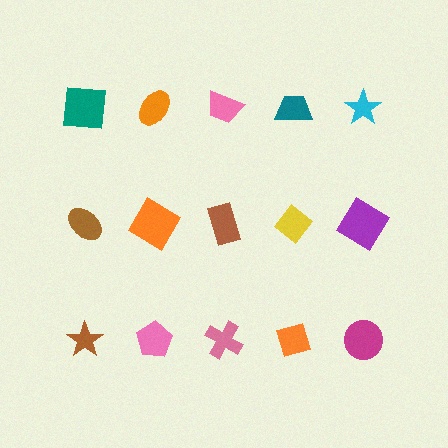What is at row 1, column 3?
A pink trapezoid.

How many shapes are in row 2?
5 shapes.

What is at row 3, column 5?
A magenta circle.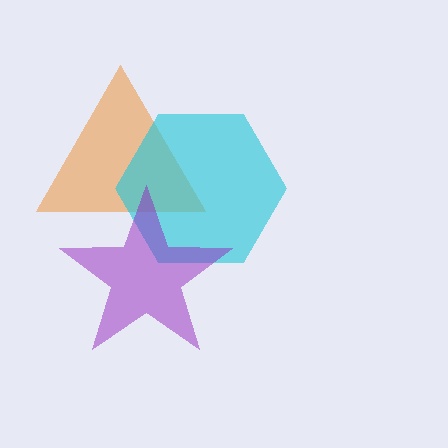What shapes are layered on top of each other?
The layered shapes are: an orange triangle, a cyan hexagon, a purple star.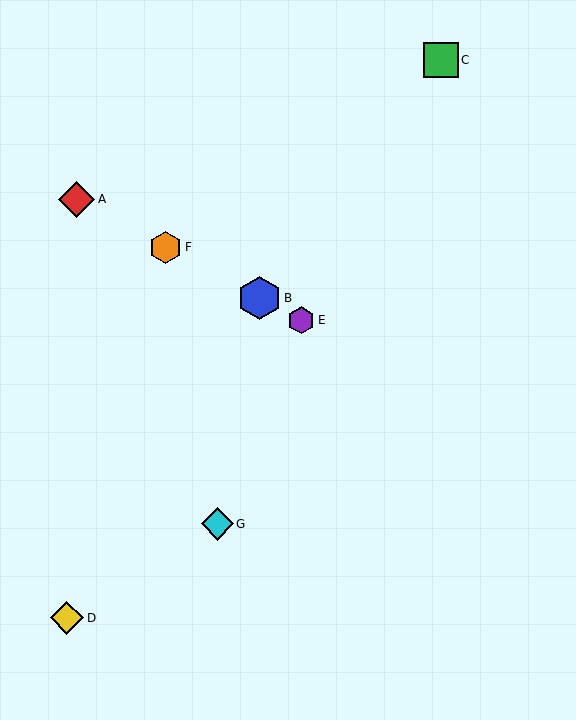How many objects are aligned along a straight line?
4 objects (A, B, E, F) are aligned along a straight line.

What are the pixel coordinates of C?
Object C is at (441, 60).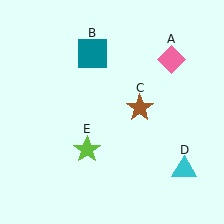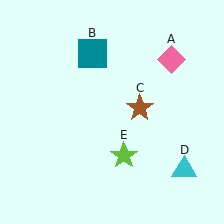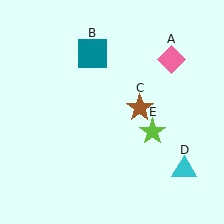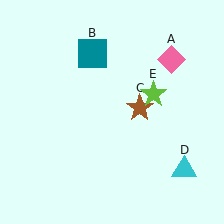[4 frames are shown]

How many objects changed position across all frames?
1 object changed position: lime star (object E).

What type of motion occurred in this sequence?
The lime star (object E) rotated counterclockwise around the center of the scene.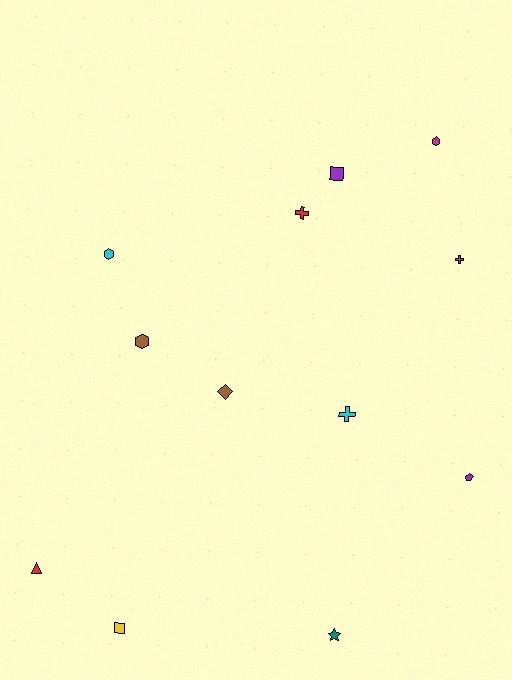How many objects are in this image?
There are 12 objects.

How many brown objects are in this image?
There are 3 brown objects.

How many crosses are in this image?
There are 3 crosses.